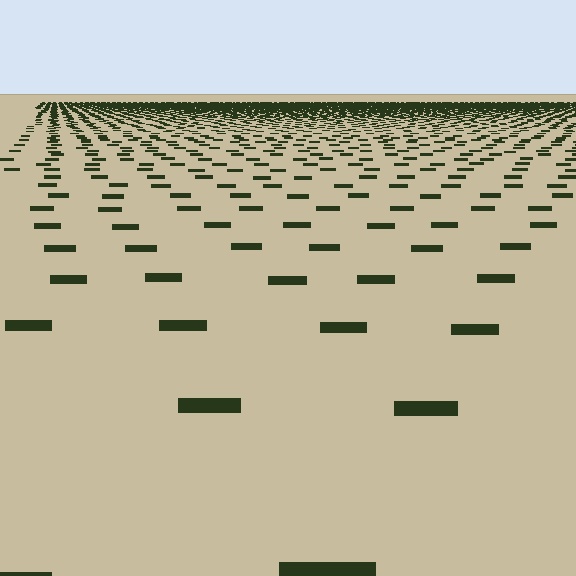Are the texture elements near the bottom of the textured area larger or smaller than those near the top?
Larger. Near the bottom, elements are closer to the viewer and appear at a bigger on-screen size.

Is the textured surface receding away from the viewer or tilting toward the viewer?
The surface is receding away from the viewer. Texture elements get smaller and denser toward the top.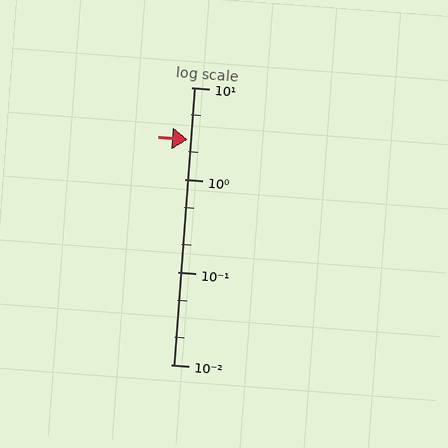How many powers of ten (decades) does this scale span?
The scale spans 3 decades, from 0.01 to 10.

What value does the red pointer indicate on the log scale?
The pointer indicates approximately 2.7.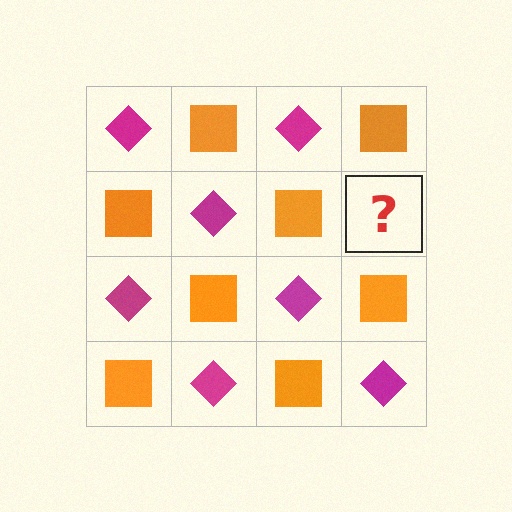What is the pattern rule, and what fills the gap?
The rule is that it alternates magenta diamond and orange square in a checkerboard pattern. The gap should be filled with a magenta diamond.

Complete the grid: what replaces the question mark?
The question mark should be replaced with a magenta diamond.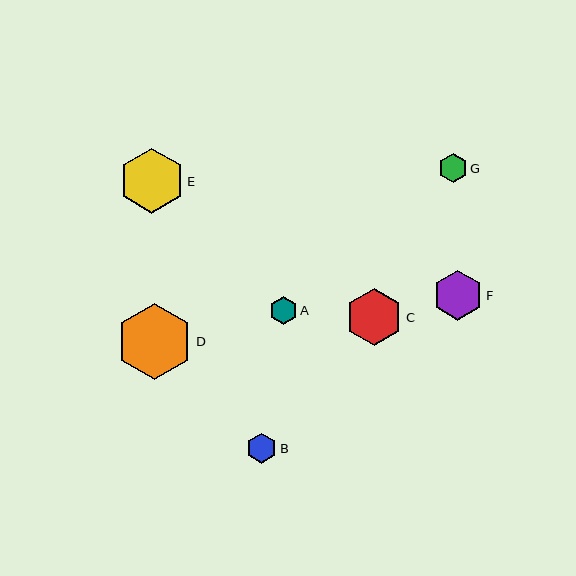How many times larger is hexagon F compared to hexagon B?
Hexagon F is approximately 1.7 times the size of hexagon B.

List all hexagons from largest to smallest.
From largest to smallest: D, E, C, F, B, G, A.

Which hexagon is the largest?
Hexagon D is the largest with a size of approximately 76 pixels.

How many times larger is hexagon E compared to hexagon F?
Hexagon E is approximately 1.3 times the size of hexagon F.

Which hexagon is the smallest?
Hexagon A is the smallest with a size of approximately 28 pixels.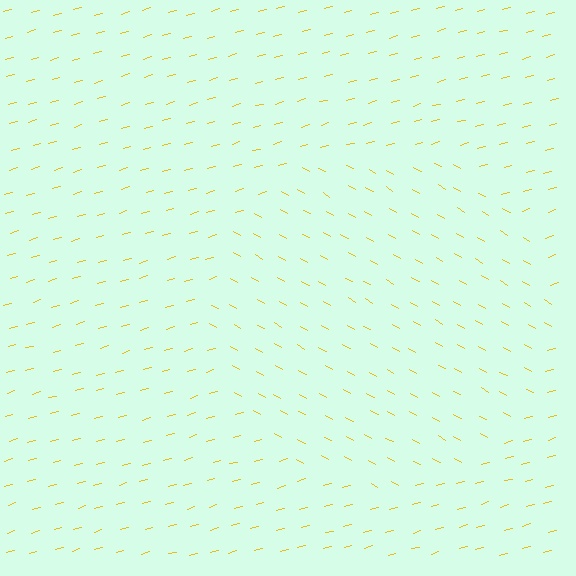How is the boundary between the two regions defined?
The boundary is defined purely by a change in line orientation (approximately 45 degrees difference). All lines are the same color and thickness.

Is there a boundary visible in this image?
Yes, there is a texture boundary formed by a change in line orientation.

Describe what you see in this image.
The image is filled with small yellow line segments. A circle region in the image has lines oriented differently from the surrounding lines, creating a visible texture boundary.